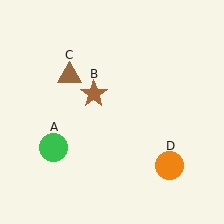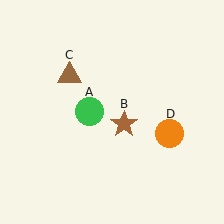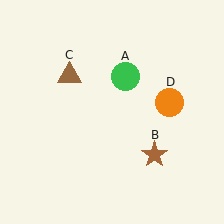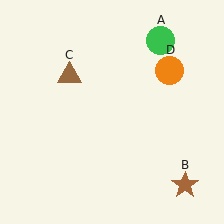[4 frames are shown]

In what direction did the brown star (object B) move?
The brown star (object B) moved down and to the right.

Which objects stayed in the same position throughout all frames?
Brown triangle (object C) remained stationary.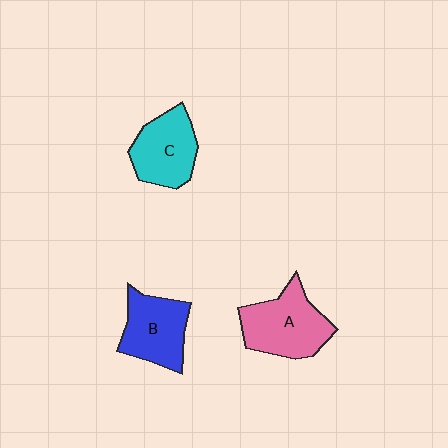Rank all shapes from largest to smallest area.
From largest to smallest: A (pink), B (blue), C (cyan).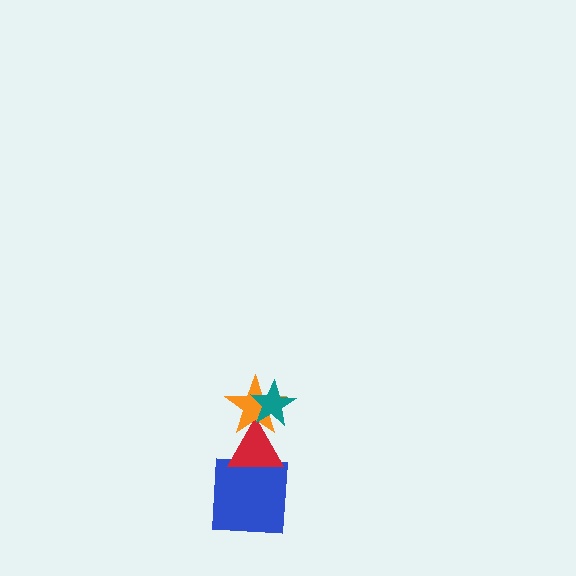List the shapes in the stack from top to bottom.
From top to bottom: the teal star, the orange star, the red triangle, the blue square.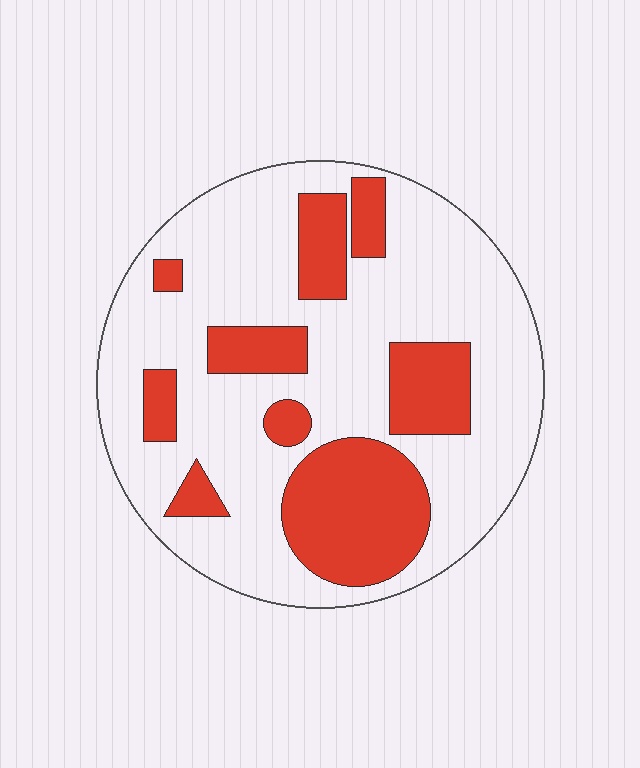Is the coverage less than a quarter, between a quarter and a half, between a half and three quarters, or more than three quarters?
Between a quarter and a half.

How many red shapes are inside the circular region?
9.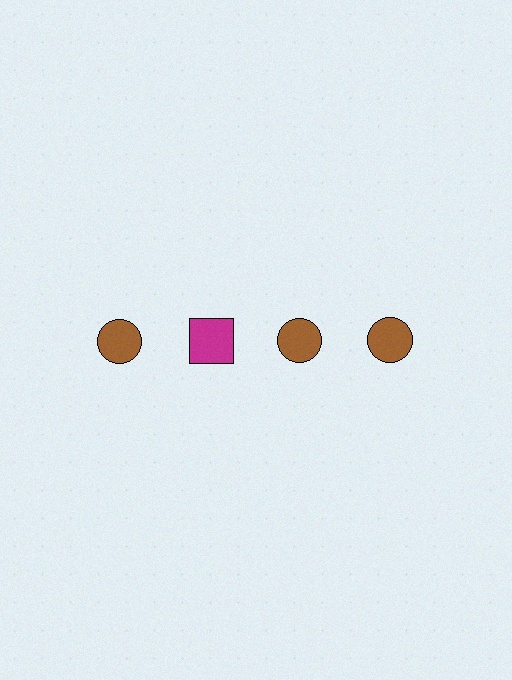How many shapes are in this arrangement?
There are 4 shapes arranged in a grid pattern.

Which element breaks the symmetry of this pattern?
The magenta square in the top row, second from left column breaks the symmetry. All other shapes are brown circles.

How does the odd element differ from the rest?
It differs in both color (magenta instead of brown) and shape (square instead of circle).